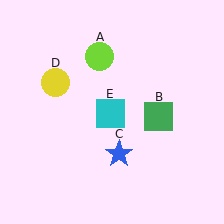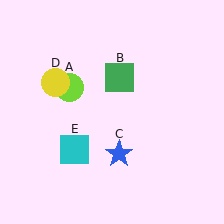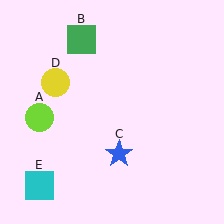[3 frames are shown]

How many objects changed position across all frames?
3 objects changed position: lime circle (object A), green square (object B), cyan square (object E).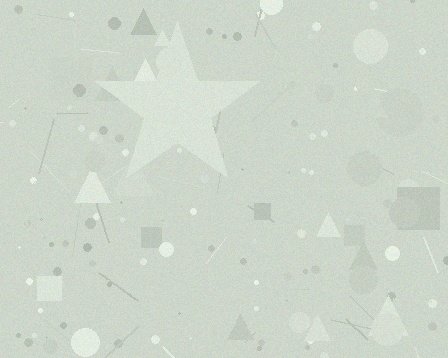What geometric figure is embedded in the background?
A star is embedded in the background.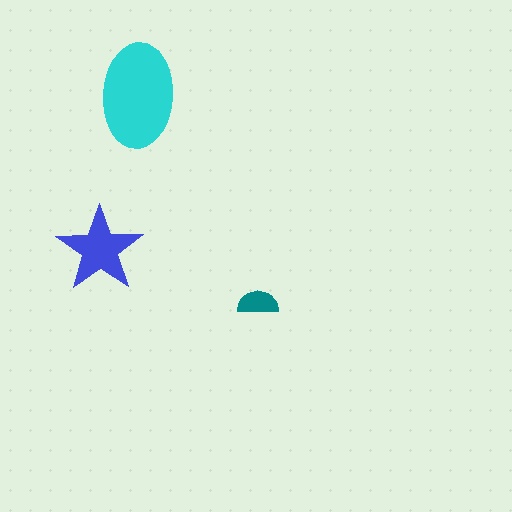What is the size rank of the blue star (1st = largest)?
2nd.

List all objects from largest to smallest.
The cyan ellipse, the blue star, the teal semicircle.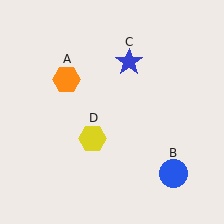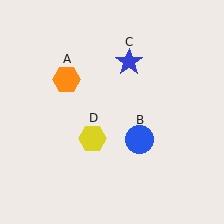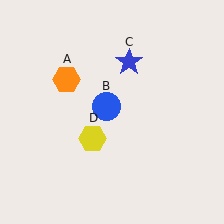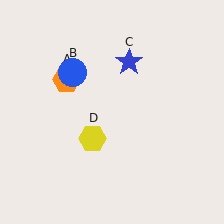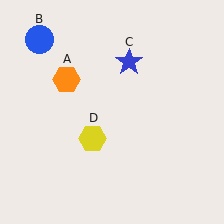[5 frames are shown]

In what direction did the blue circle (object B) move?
The blue circle (object B) moved up and to the left.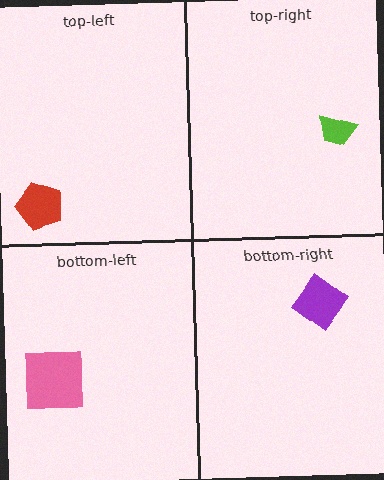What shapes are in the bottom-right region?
The purple diamond.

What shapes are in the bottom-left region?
The pink square.